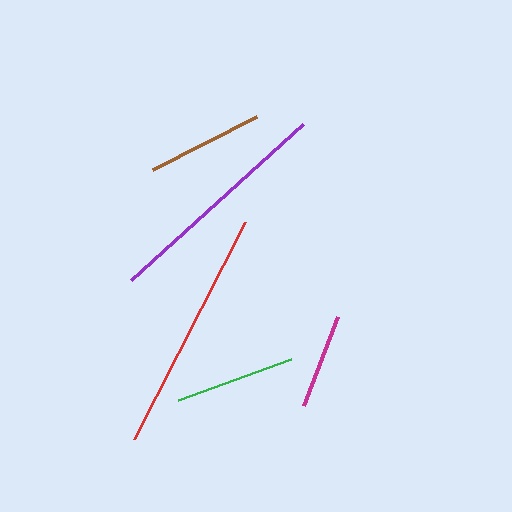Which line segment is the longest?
The red line is the longest at approximately 244 pixels.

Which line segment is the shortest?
The magenta line is the shortest at approximately 95 pixels.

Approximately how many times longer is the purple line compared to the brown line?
The purple line is approximately 2.0 times the length of the brown line.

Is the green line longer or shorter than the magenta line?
The green line is longer than the magenta line.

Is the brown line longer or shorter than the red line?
The red line is longer than the brown line.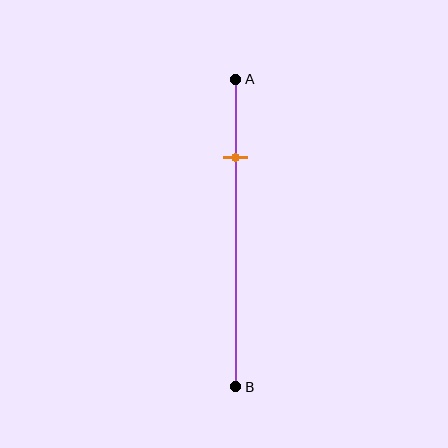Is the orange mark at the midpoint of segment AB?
No, the mark is at about 25% from A, not at the 50% midpoint.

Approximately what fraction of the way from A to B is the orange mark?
The orange mark is approximately 25% of the way from A to B.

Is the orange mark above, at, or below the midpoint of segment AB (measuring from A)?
The orange mark is above the midpoint of segment AB.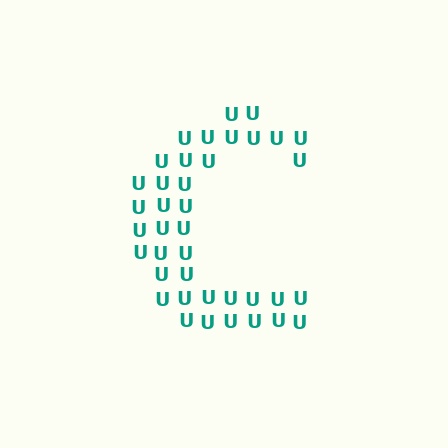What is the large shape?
The large shape is the letter C.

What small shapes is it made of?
It is made of small letter U's.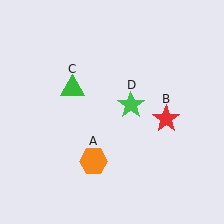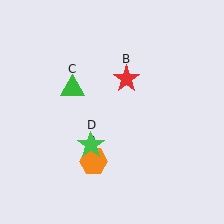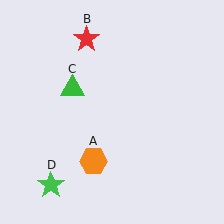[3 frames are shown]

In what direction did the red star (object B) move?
The red star (object B) moved up and to the left.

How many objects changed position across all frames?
2 objects changed position: red star (object B), green star (object D).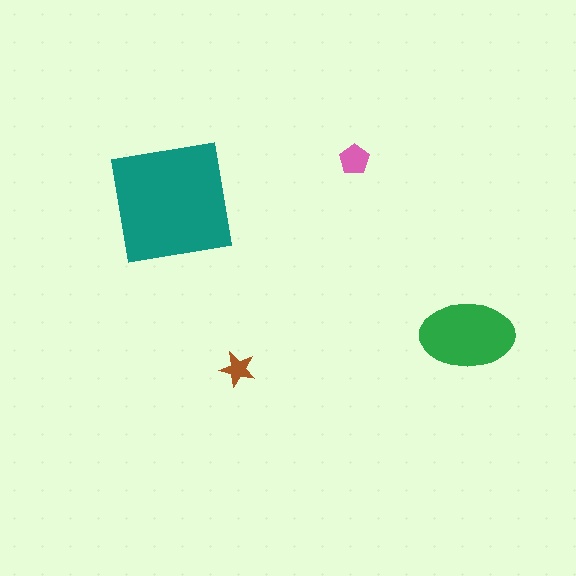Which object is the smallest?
The brown star.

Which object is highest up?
The pink pentagon is topmost.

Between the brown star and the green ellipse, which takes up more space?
The green ellipse.